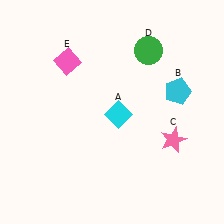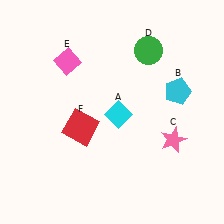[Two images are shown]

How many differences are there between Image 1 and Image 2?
There is 1 difference between the two images.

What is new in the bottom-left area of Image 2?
A red square (F) was added in the bottom-left area of Image 2.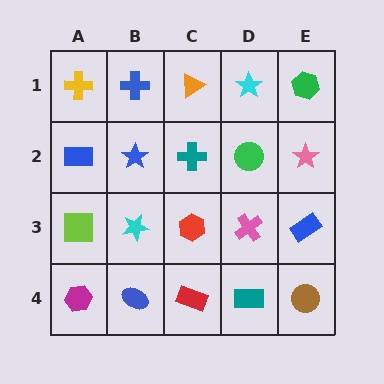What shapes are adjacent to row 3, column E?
A pink star (row 2, column E), a brown circle (row 4, column E), a pink cross (row 3, column D).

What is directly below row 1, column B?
A blue star.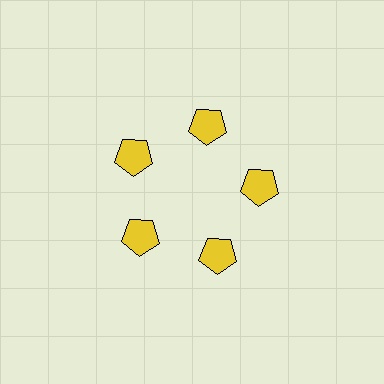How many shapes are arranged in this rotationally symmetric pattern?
There are 5 shapes, arranged in 5 groups of 1.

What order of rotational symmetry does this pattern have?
This pattern has 5-fold rotational symmetry.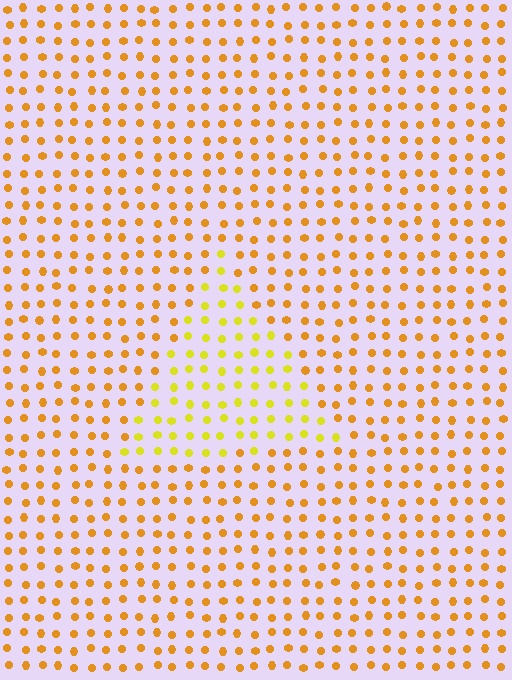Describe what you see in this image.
The image is filled with small orange elements in a uniform arrangement. A triangle-shaped region is visible where the elements are tinted to a slightly different hue, forming a subtle color boundary.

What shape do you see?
I see a triangle.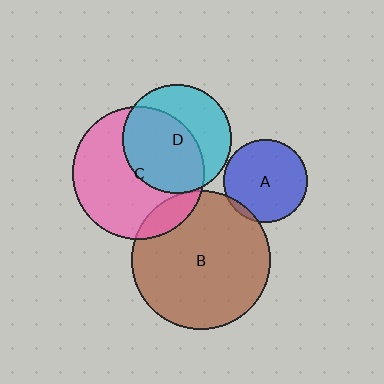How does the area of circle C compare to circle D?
Approximately 1.5 times.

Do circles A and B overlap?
Yes.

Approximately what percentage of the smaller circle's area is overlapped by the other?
Approximately 5%.